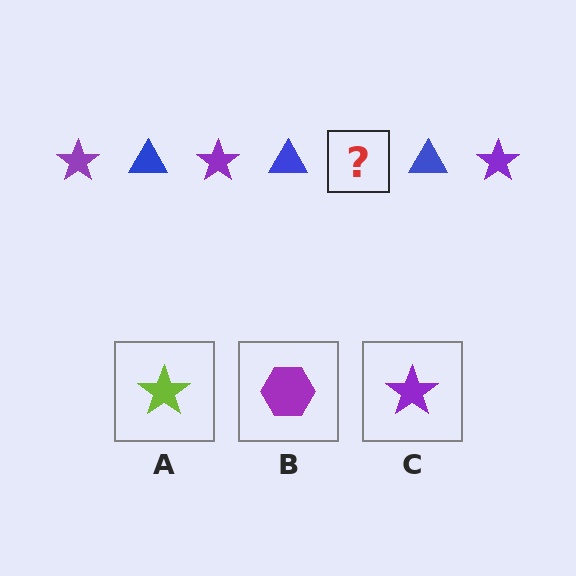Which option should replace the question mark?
Option C.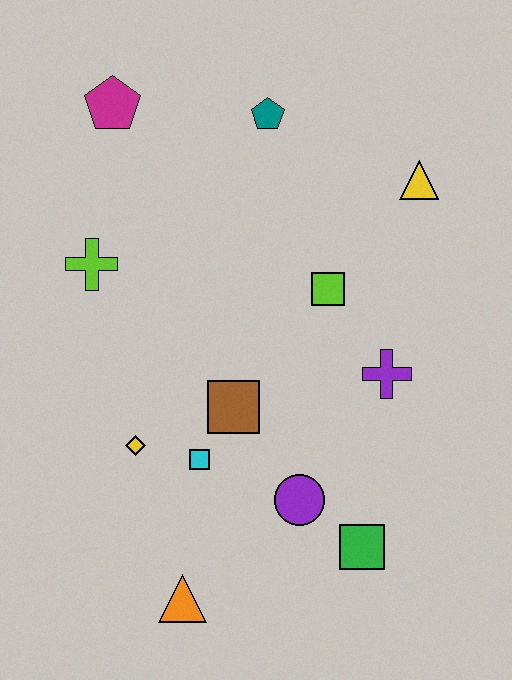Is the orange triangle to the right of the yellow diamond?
Yes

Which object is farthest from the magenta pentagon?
The green square is farthest from the magenta pentagon.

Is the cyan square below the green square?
No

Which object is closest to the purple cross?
The lime square is closest to the purple cross.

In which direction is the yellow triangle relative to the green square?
The yellow triangle is above the green square.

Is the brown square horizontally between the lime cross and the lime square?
Yes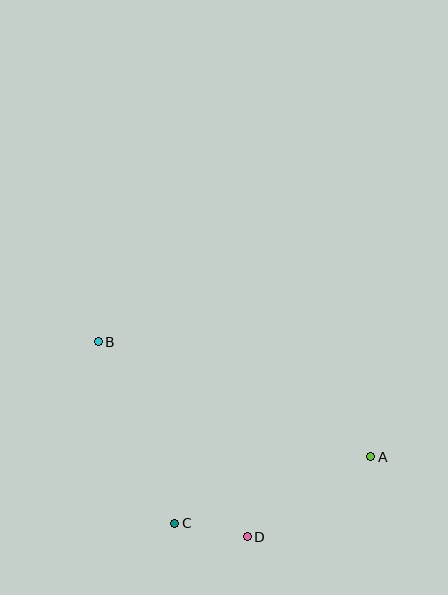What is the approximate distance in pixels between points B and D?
The distance between B and D is approximately 245 pixels.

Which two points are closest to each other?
Points C and D are closest to each other.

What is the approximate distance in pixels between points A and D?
The distance between A and D is approximately 147 pixels.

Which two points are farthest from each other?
Points A and B are farthest from each other.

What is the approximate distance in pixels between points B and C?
The distance between B and C is approximately 197 pixels.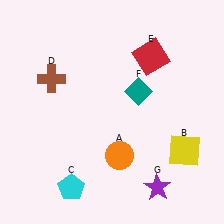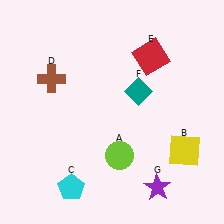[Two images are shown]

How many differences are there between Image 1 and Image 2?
There is 1 difference between the two images.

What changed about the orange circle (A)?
In Image 1, A is orange. In Image 2, it changed to lime.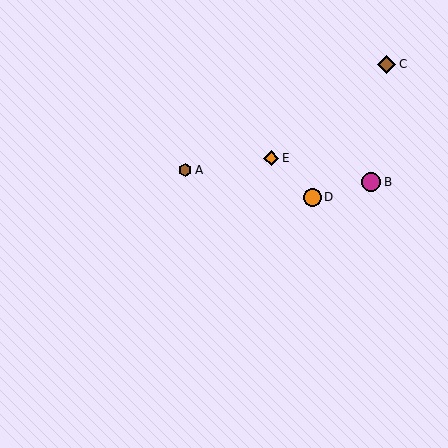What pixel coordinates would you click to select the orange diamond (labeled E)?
Click at (271, 158) to select the orange diamond E.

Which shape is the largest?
The magenta circle (labeled B) is the largest.